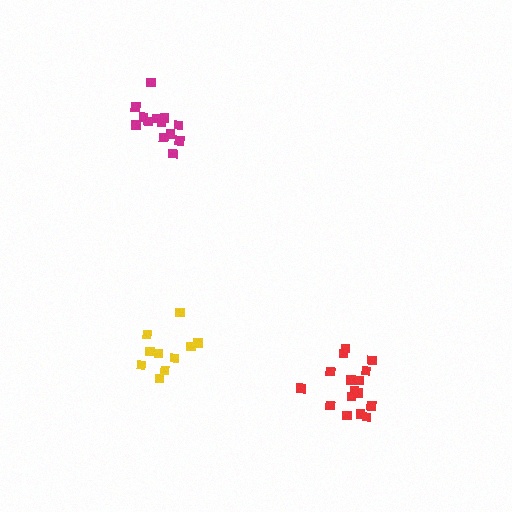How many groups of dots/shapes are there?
There are 3 groups.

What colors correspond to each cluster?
The clusters are colored: yellow, magenta, red.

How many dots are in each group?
Group 1: 10 dots, Group 2: 13 dots, Group 3: 16 dots (39 total).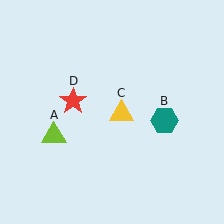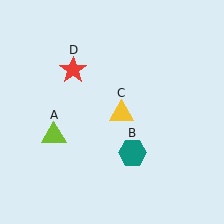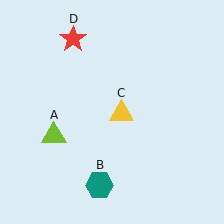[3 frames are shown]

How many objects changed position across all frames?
2 objects changed position: teal hexagon (object B), red star (object D).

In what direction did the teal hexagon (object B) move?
The teal hexagon (object B) moved down and to the left.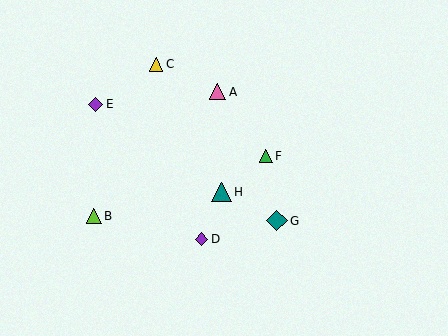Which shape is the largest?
The teal diamond (labeled G) is the largest.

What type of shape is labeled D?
Shape D is a purple diamond.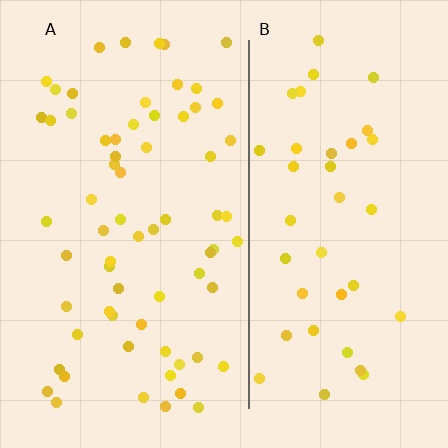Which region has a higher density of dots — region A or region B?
A (the left).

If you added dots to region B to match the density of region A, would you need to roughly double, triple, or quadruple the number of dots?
Approximately double.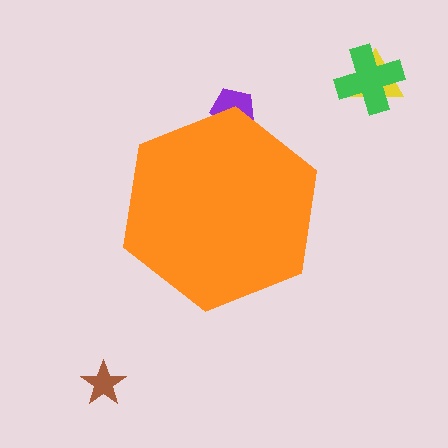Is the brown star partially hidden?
No, the brown star is fully visible.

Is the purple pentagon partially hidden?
Yes, the purple pentagon is partially hidden behind the orange hexagon.